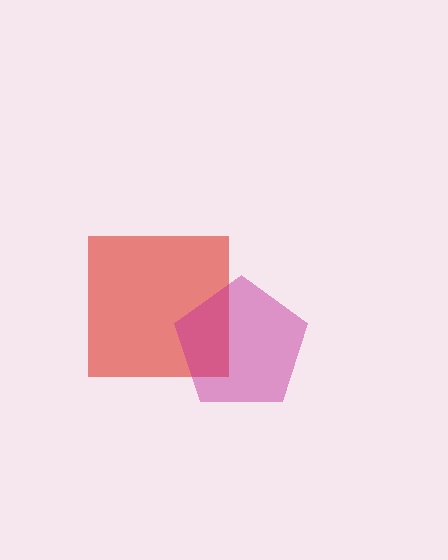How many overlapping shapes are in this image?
There are 2 overlapping shapes in the image.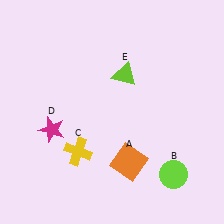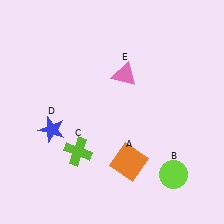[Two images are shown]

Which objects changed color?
C changed from yellow to lime. D changed from magenta to blue. E changed from lime to pink.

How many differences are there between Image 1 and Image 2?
There are 3 differences between the two images.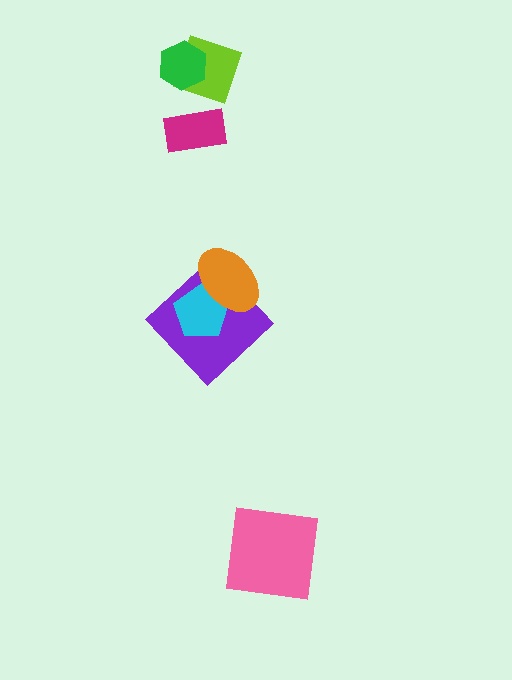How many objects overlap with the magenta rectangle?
0 objects overlap with the magenta rectangle.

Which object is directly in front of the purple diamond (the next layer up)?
The cyan pentagon is directly in front of the purple diamond.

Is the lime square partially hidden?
Yes, it is partially covered by another shape.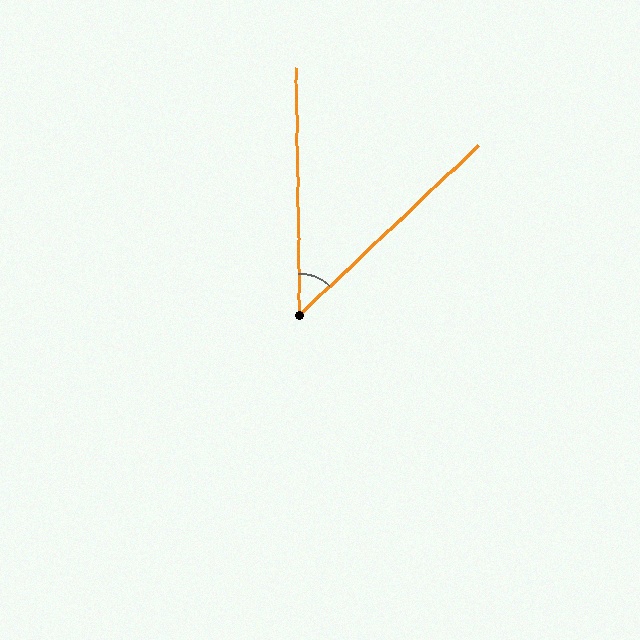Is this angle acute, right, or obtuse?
It is acute.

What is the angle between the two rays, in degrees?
Approximately 47 degrees.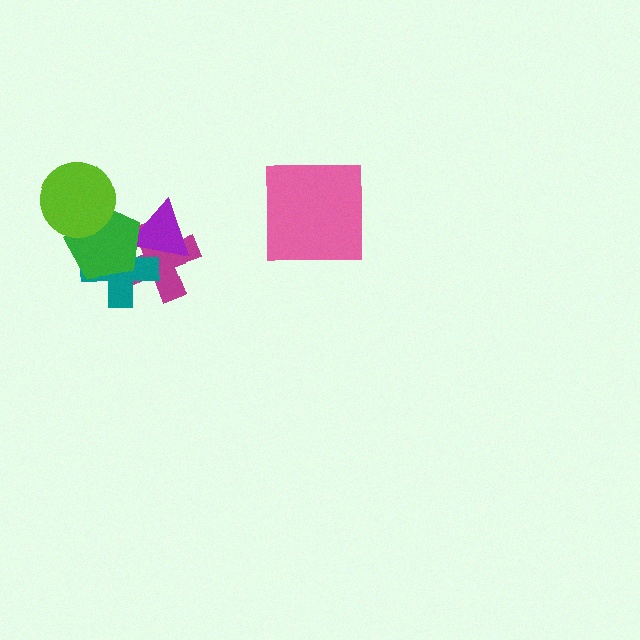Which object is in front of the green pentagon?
The lime circle is in front of the green pentagon.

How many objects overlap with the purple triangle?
3 objects overlap with the purple triangle.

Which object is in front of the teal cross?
The green pentagon is in front of the teal cross.